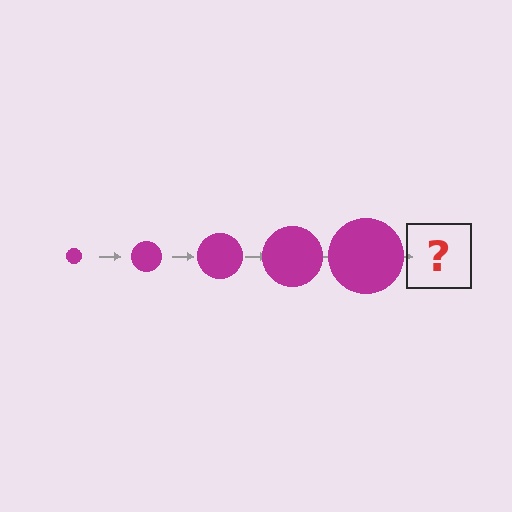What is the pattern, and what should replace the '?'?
The pattern is that the circle gets progressively larger each step. The '?' should be a magenta circle, larger than the previous one.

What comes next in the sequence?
The next element should be a magenta circle, larger than the previous one.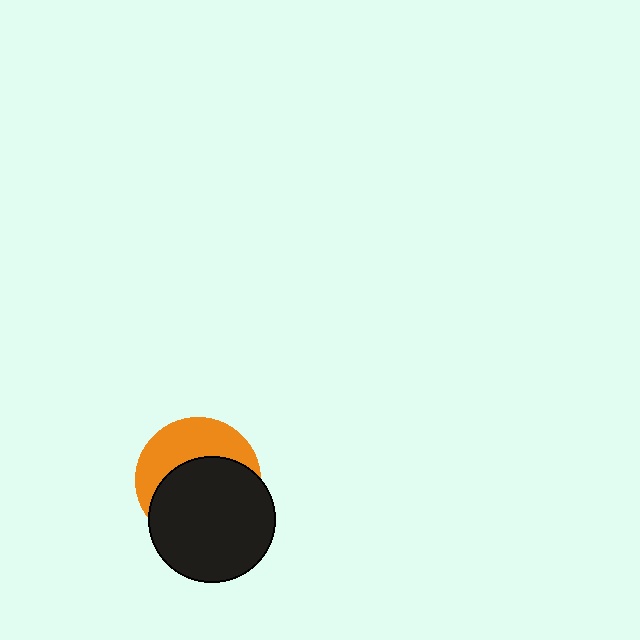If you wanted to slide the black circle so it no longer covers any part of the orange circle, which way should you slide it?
Slide it down — that is the most direct way to separate the two shapes.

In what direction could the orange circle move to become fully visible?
The orange circle could move up. That would shift it out from behind the black circle entirely.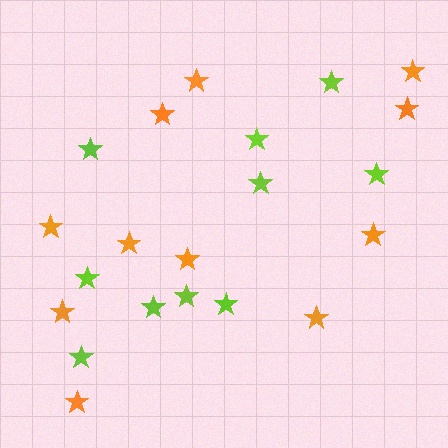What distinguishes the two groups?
There are 2 groups: one group of orange stars (11) and one group of lime stars (10).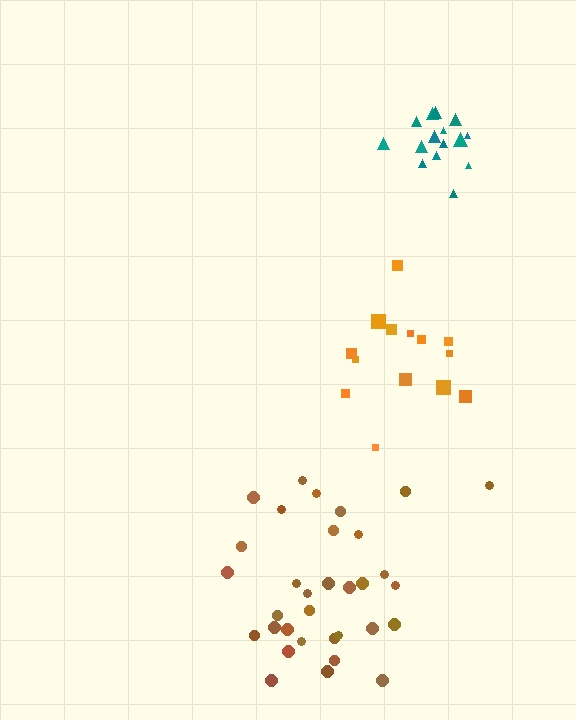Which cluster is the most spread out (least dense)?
Brown.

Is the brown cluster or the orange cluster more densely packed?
Orange.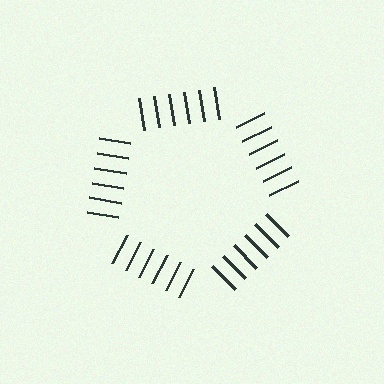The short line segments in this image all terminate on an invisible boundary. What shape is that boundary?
An illusory pentagon — the line segments terminate on its edges but no continuous stroke is drawn.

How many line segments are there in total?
30 — 6 along each of the 5 edges.